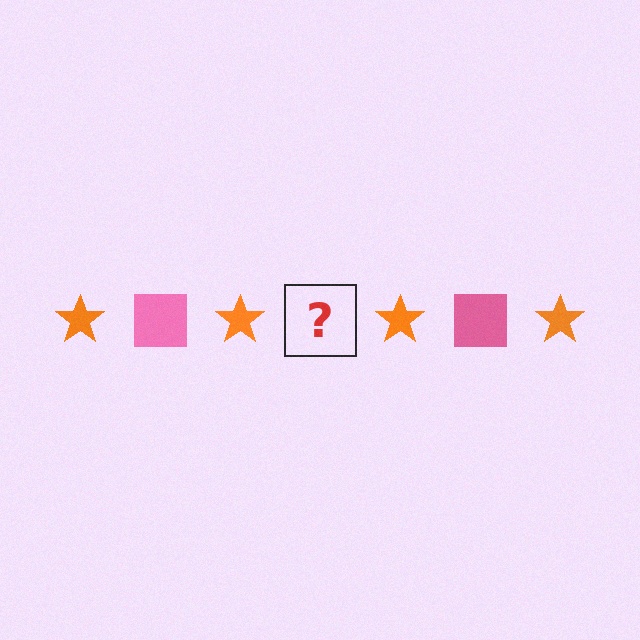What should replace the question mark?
The question mark should be replaced with a pink square.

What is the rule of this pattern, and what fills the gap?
The rule is that the pattern alternates between orange star and pink square. The gap should be filled with a pink square.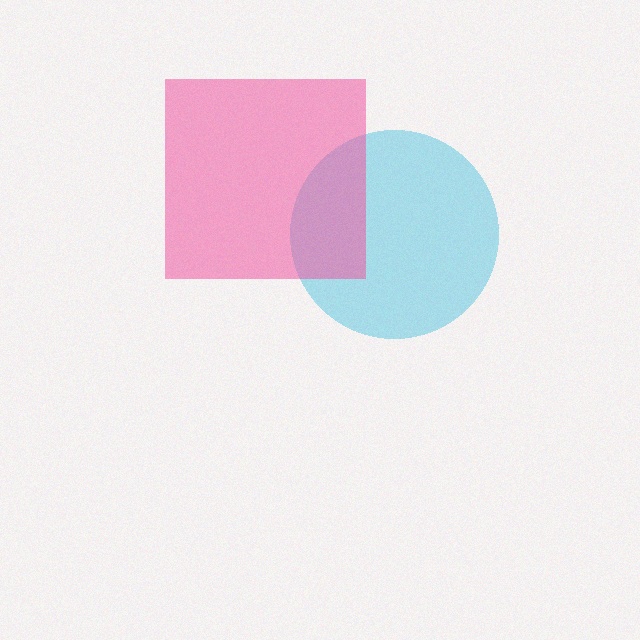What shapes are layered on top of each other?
The layered shapes are: a cyan circle, a pink square.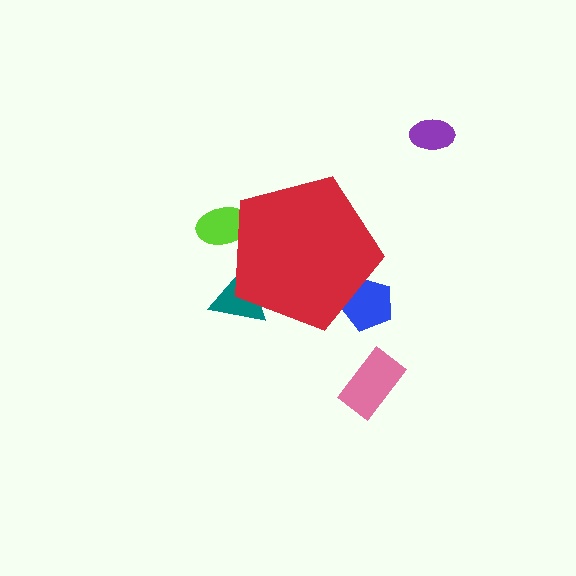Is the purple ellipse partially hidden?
No, the purple ellipse is fully visible.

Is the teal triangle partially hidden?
Yes, the teal triangle is partially hidden behind the red pentagon.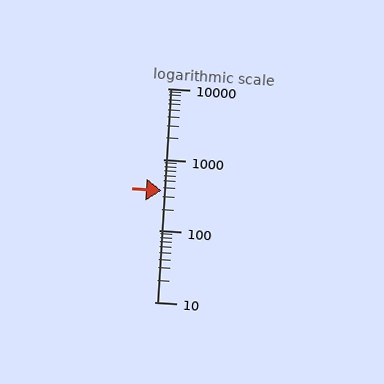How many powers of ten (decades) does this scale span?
The scale spans 3 decades, from 10 to 10000.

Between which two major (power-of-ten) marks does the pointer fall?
The pointer is between 100 and 1000.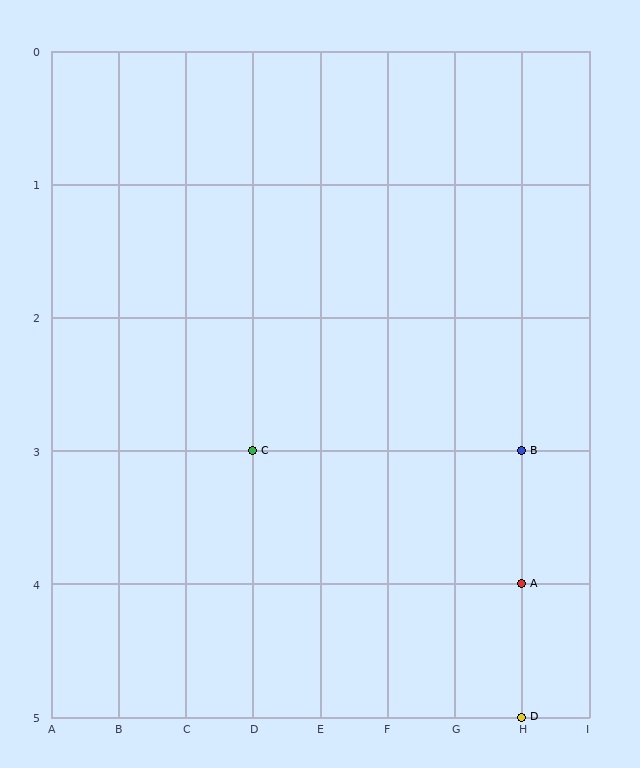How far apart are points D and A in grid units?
Points D and A are 1 row apart.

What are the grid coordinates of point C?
Point C is at grid coordinates (D, 3).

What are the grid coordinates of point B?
Point B is at grid coordinates (H, 3).